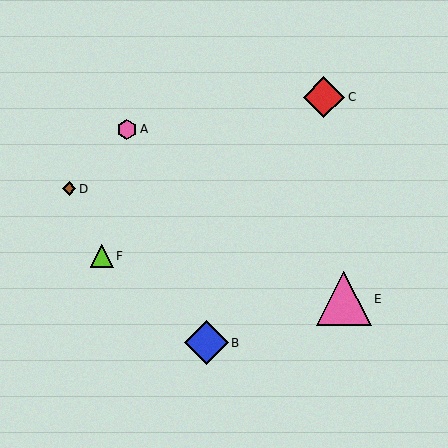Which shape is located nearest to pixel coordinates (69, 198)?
The brown diamond (labeled D) at (69, 189) is nearest to that location.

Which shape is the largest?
The pink triangle (labeled E) is the largest.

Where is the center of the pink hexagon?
The center of the pink hexagon is at (127, 129).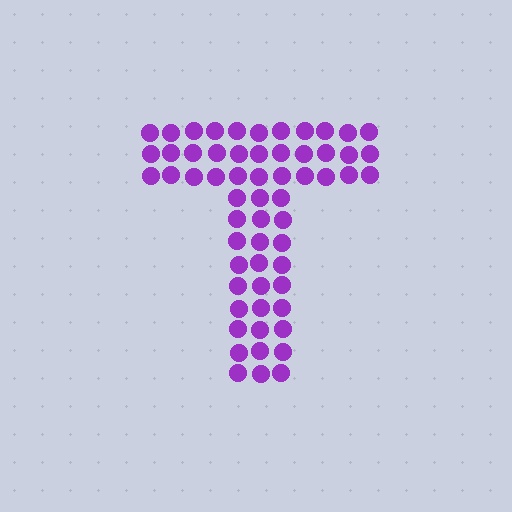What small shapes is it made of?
It is made of small circles.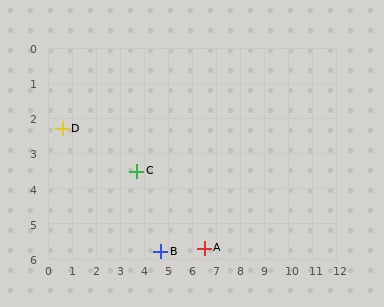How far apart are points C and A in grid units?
Points C and A are about 3.6 grid units apart.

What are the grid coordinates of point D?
Point D is at approximately (0.6, 2.3).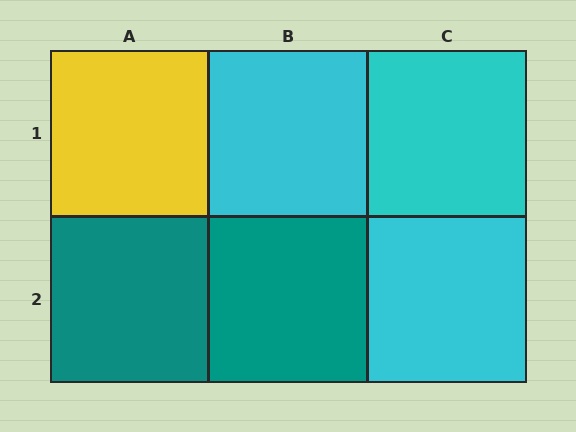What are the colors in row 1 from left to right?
Yellow, cyan, cyan.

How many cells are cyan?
3 cells are cyan.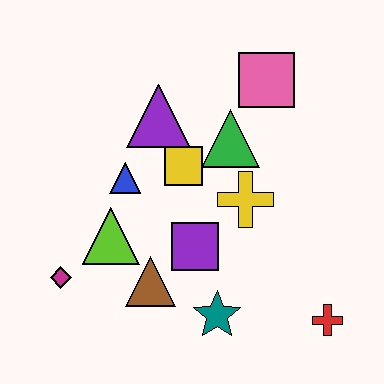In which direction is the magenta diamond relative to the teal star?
The magenta diamond is to the left of the teal star.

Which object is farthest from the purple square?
The pink square is farthest from the purple square.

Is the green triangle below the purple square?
No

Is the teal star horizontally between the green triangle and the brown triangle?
Yes